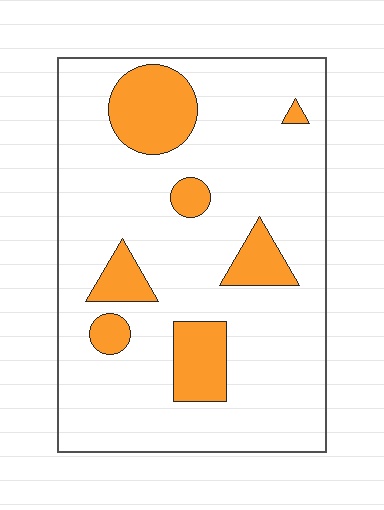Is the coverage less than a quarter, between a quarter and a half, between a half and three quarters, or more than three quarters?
Less than a quarter.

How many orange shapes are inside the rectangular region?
7.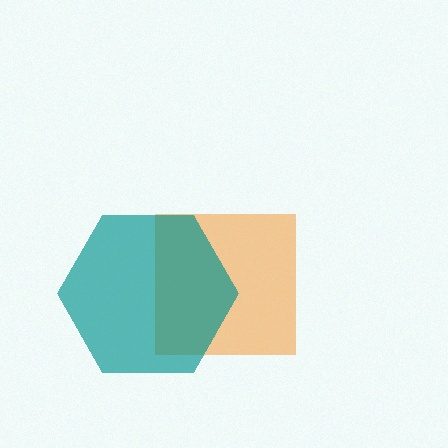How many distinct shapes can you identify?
There are 2 distinct shapes: an orange square, a teal hexagon.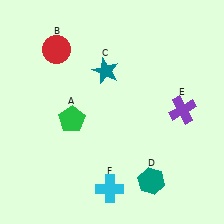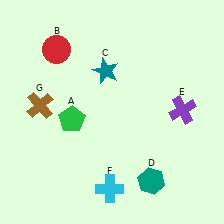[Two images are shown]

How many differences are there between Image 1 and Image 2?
There is 1 difference between the two images.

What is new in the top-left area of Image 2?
A brown cross (G) was added in the top-left area of Image 2.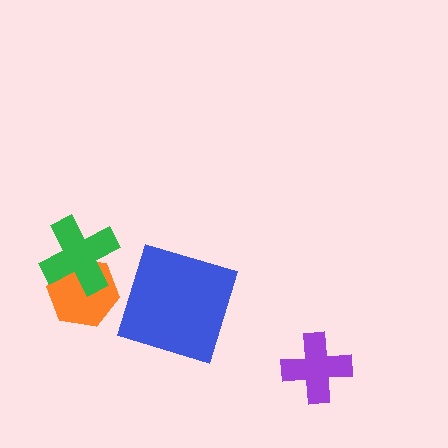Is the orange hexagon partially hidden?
Yes, it is partially covered by another shape.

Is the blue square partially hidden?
No, no other shape covers it.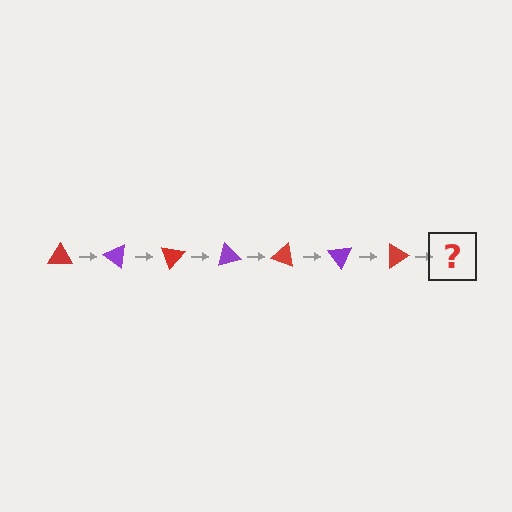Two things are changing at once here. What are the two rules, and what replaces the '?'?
The two rules are that it rotates 35 degrees each step and the color cycles through red and purple. The '?' should be a purple triangle, rotated 245 degrees from the start.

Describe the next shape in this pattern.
It should be a purple triangle, rotated 245 degrees from the start.